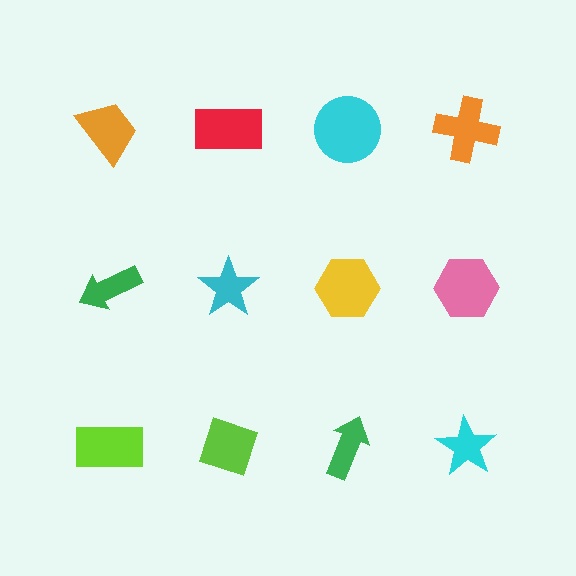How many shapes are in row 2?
4 shapes.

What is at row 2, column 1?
A green arrow.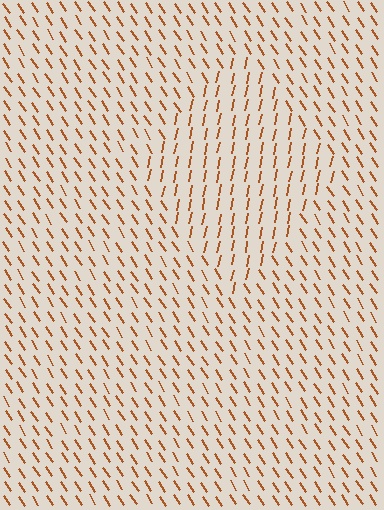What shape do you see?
I see a diamond.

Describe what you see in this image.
The image is filled with small brown line segments. A diamond region in the image has lines oriented differently from the surrounding lines, creating a visible texture boundary.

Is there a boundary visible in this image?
Yes, there is a texture boundary formed by a change in line orientation.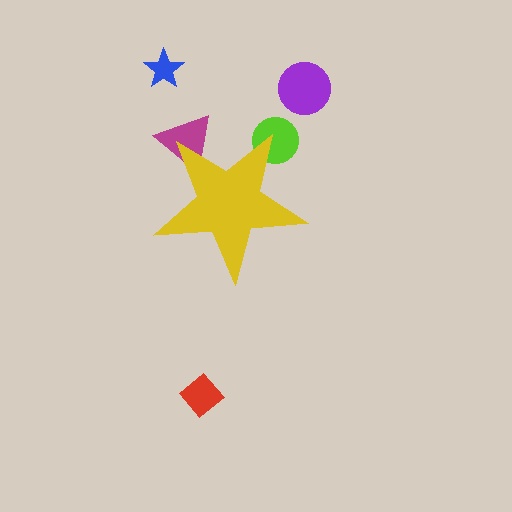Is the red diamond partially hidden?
No, the red diamond is fully visible.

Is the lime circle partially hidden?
Yes, the lime circle is partially hidden behind the yellow star.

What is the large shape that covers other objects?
A yellow star.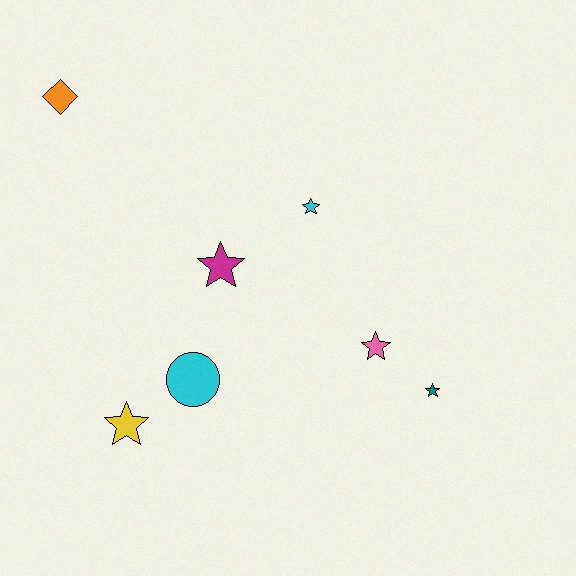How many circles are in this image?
There is 1 circle.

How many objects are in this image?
There are 7 objects.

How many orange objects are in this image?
There is 1 orange object.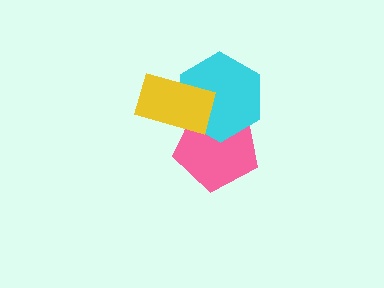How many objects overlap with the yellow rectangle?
2 objects overlap with the yellow rectangle.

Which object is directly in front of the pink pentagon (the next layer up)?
The cyan hexagon is directly in front of the pink pentagon.